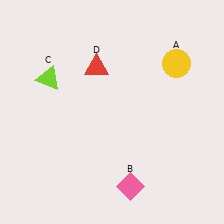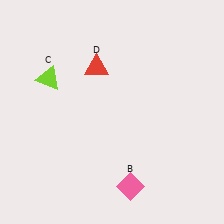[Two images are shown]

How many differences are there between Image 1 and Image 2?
There is 1 difference between the two images.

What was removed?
The yellow circle (A) was removed in Image 2.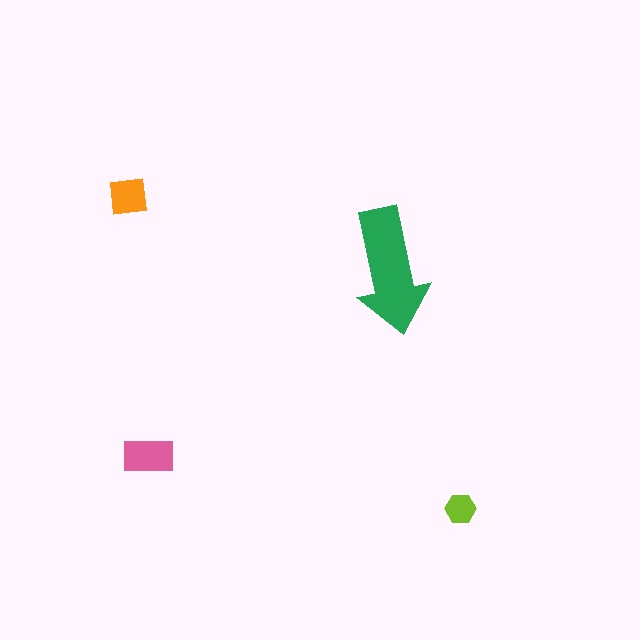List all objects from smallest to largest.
The lime hexagon, the orange square, the pink rectangle, the green arrow.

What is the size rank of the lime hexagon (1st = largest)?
4th.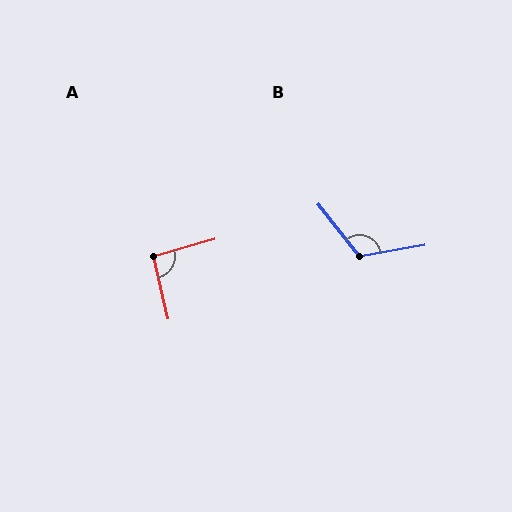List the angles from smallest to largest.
A (92°), B (118°).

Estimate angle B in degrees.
Approximately 118 degrees.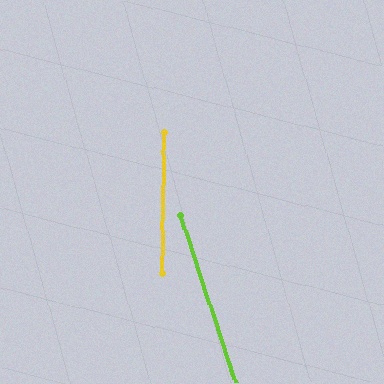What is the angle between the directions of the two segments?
Approximately 19 degrees.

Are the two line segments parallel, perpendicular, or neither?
Neither parallel nor perpendicular — they differ by about 19°.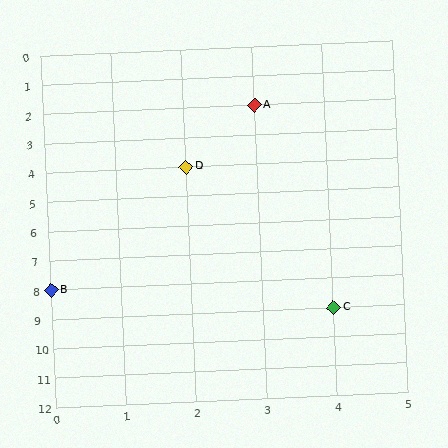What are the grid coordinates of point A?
Point A is at grid coordinates (3, 2).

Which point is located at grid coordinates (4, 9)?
Point C is at (4, 9).